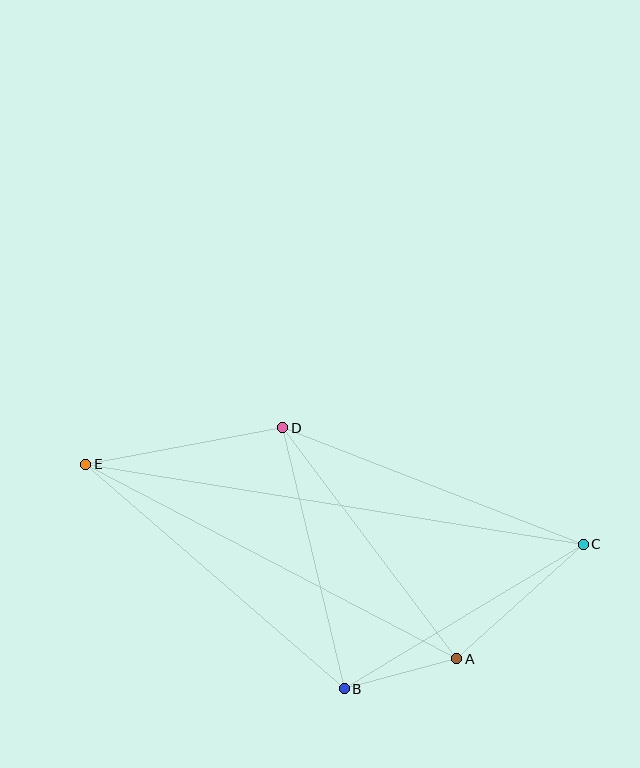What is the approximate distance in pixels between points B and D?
The distance between B and D is approximately 268 pixels.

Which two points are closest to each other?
Points A and B are closest to each other.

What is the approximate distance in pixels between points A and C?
The distance between A and C is approximately 171 pixels.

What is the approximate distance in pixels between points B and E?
The distance between B and E is approximately 343 pixels.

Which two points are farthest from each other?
Points C and E are farthest from each other.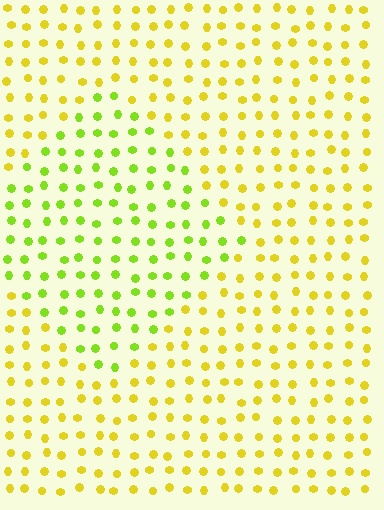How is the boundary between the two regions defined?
The boundary is defined purely by a slight shift in hue (about 35 degrees). Spacing, size, and orientation are identical on both sides.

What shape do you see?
I see a diamond.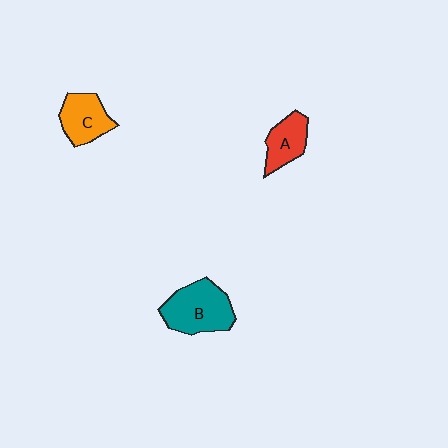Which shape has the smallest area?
Shape A (red).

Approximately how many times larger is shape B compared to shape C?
Approximately 1.4 times.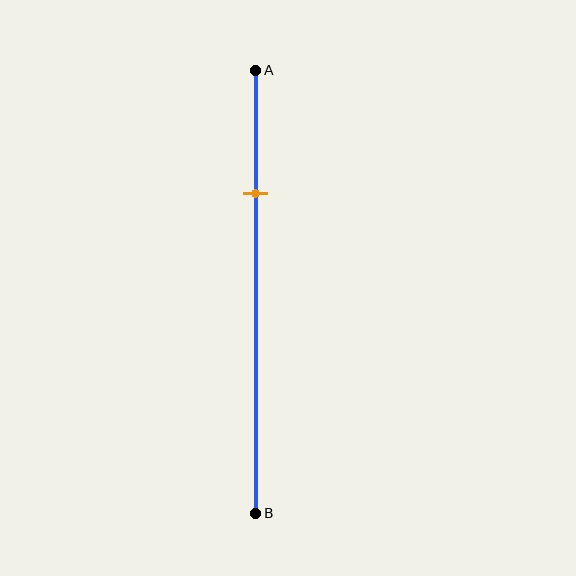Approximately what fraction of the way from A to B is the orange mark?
The orange mark is approximately 30% of the way from A to B.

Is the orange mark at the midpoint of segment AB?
No, the mark is at about 30% from A, not at the 50% midpoint.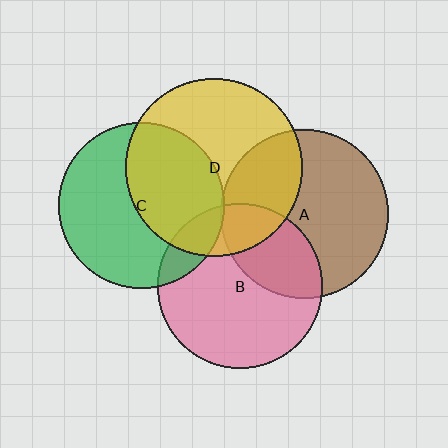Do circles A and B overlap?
Yes.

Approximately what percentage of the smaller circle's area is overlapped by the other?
Approximately 30%.